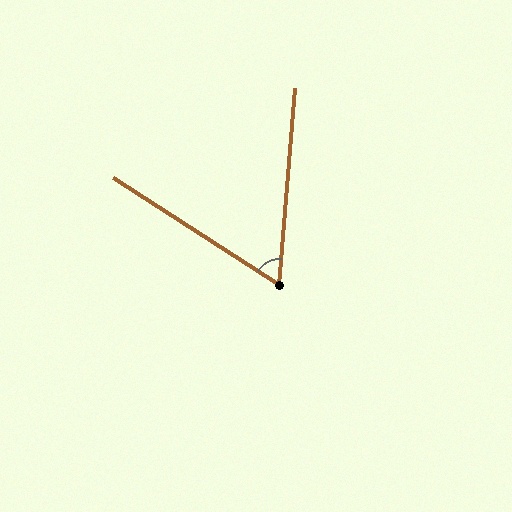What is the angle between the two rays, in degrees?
Approximately 62 degrees.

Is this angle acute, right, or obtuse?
It is acute.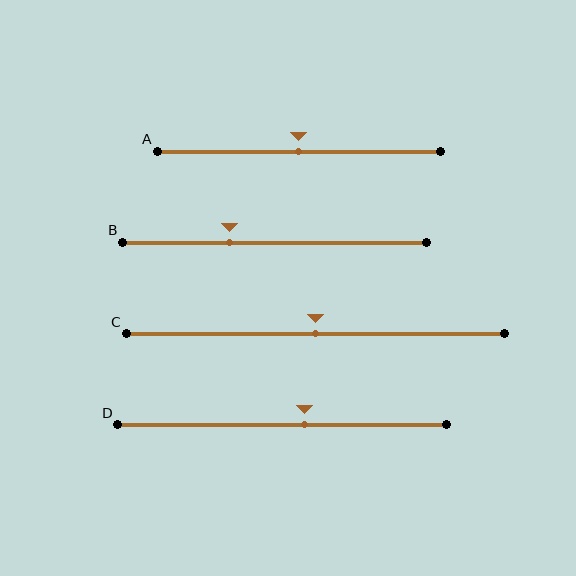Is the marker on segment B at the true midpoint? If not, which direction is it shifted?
No, the marker on segment B is shifted to the left by about 15% of the segment length.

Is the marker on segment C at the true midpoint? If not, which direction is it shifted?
Yes, the marker on segment C is at the true midpoint.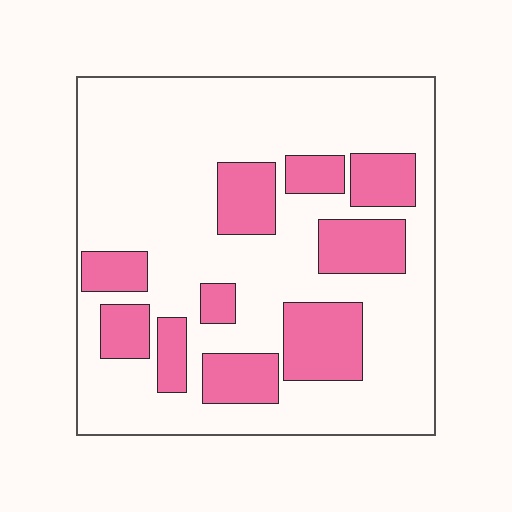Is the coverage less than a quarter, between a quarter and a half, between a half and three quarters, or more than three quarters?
Between a quarter and a half.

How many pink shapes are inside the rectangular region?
10.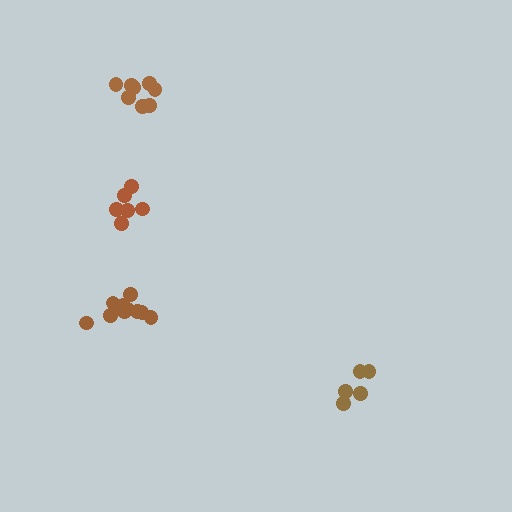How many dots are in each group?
Group 1: 6 dots, Group 2: 11 dots, Group 3: 8 dots, Group 4: 5 dots (30 total).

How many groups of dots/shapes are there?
There are 4 groups.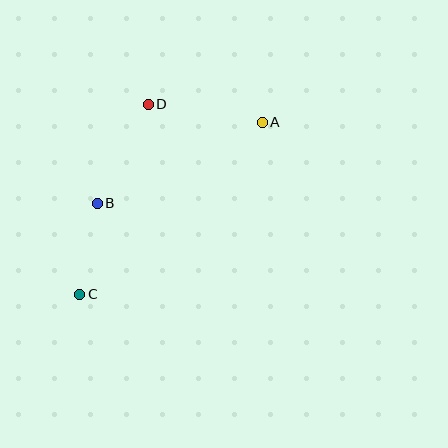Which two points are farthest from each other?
Points A and C are farthest from each other.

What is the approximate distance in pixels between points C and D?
The distance between C and D is approximately 202 pixels.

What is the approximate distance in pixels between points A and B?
The distance between A and B is approximately 184 pixels.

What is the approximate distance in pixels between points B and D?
The distance between B and D is approximately 111 pixels.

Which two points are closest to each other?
Points B and C are closest to each other.